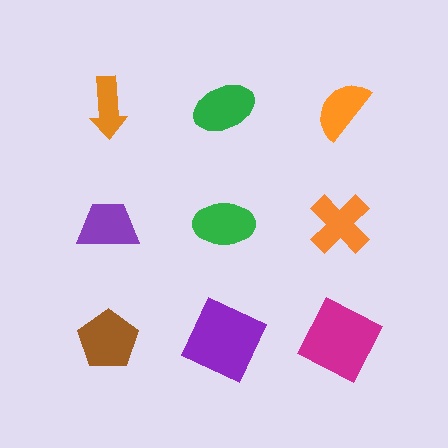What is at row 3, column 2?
A purple square.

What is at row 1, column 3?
An orange semicircle.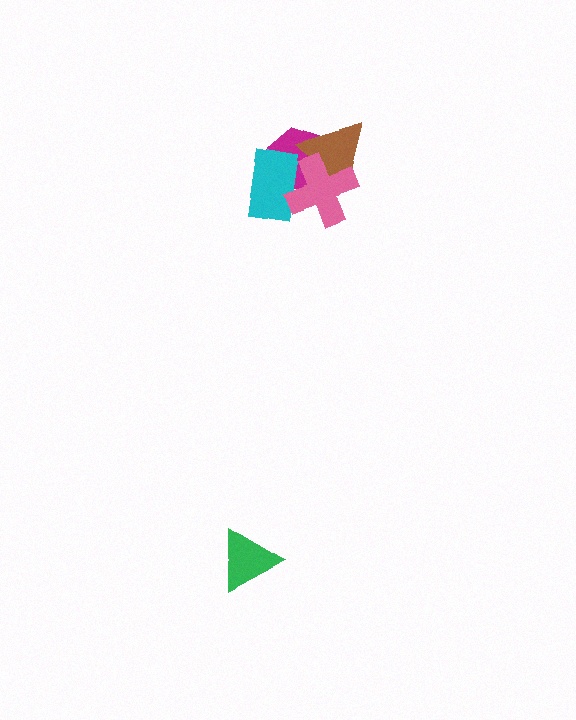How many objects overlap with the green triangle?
0 objects overlap with the green triangle.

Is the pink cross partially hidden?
No, no other shape covers it.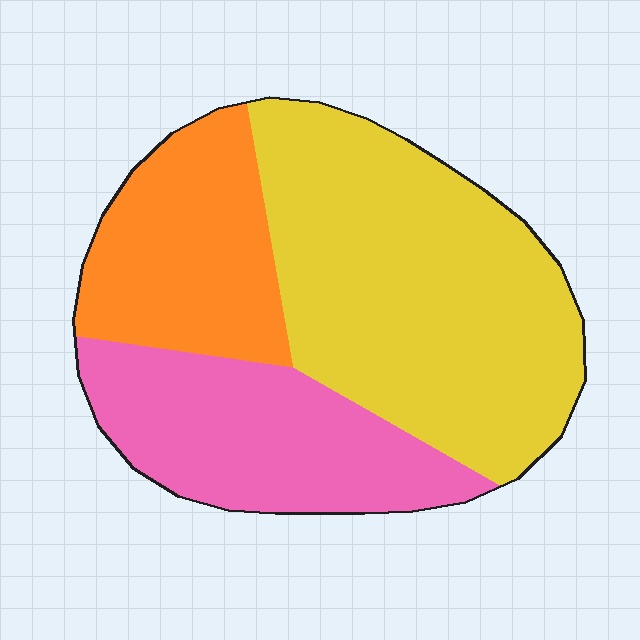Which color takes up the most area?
Yellow, at roughly 50%.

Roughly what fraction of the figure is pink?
Pink takes up about one quarter (1/4) of the figure.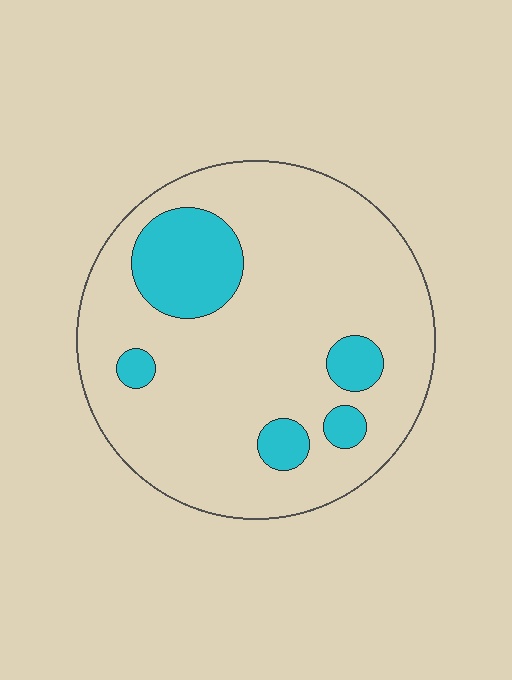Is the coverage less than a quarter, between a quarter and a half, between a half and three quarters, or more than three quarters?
Less than a quarter.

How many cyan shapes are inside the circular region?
5.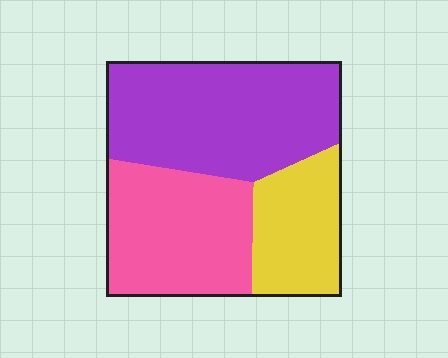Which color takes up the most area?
Purple, at roughly 45%.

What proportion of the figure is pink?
Pink takes up between a third and a half of the figure.